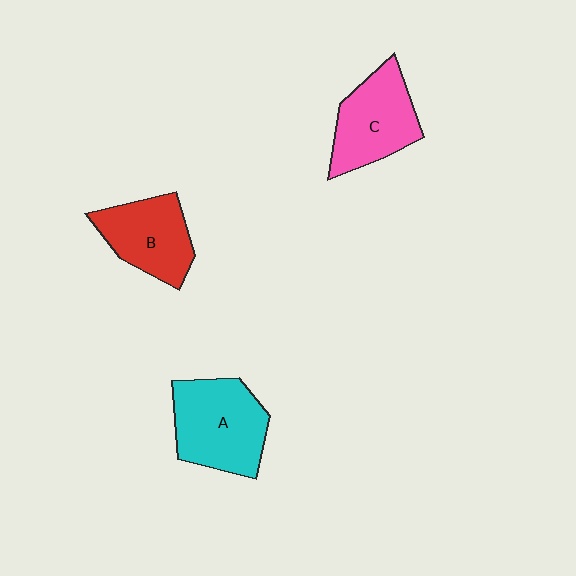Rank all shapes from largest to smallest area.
From largest to smallest: A (cyan), C (pink), B (red).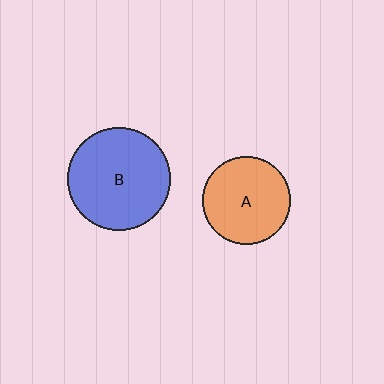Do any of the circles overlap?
No, none of the circles overlap.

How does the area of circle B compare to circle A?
Approximately 1.4 times.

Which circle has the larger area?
Circle B (blue).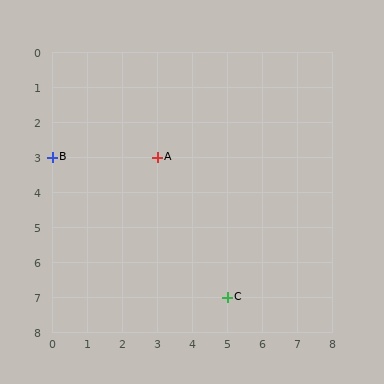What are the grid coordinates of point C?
Point C is at grid coordinates (5, 7).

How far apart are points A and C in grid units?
Points A and C are 2 columns and 4 rows apart (about 4.5 grid units diagonally).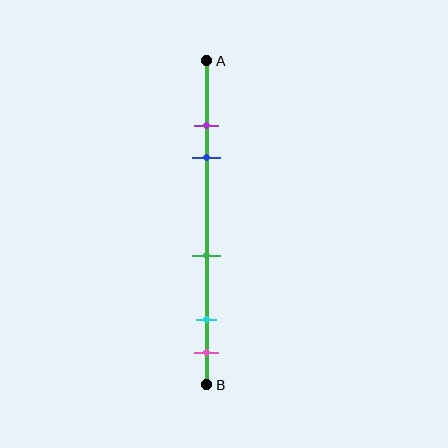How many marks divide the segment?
There are 5 marks dividing the segment.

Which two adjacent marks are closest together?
The purple and blue marks are the closest adjacent pair.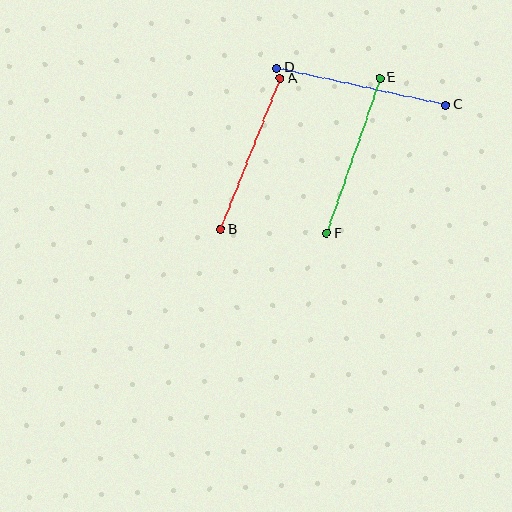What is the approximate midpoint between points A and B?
The midpoint is at approximately (251, 154) pixels.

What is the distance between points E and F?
The distance is approximately 164 pixels.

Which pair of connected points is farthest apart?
Points C and D are farthest apart.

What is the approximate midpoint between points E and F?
The midpoint is at approximately (353, 156) pixels.